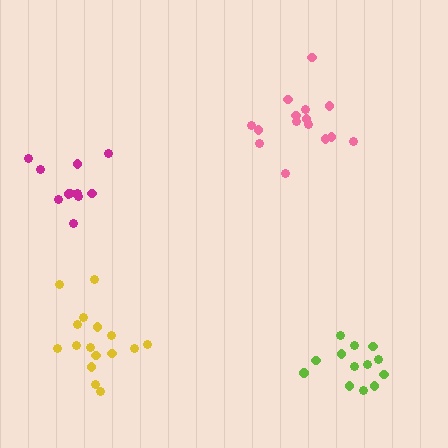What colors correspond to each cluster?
The clusters are colored: yellow, magenta, pink, lime.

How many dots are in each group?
Group 1: 16 dots, Group 2: 11 dots, Group 3: 15 dots, Group 4: 13 dots (55 total).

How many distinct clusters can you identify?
There are 4 distinct clusters.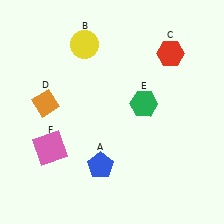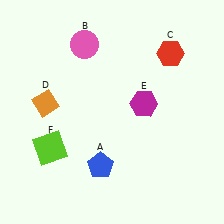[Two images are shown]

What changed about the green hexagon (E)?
In Image 1, E is green. In Image 2, it changed to magenta.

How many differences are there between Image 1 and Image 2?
There are 3 differences between the two images.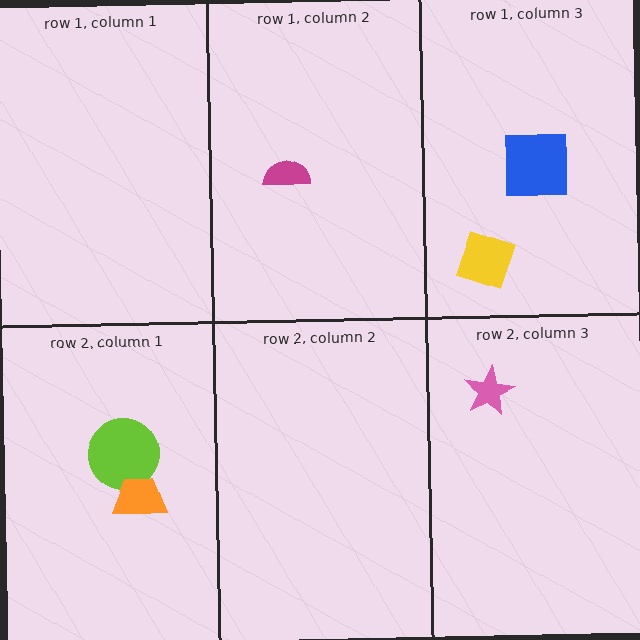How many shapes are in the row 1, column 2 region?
1.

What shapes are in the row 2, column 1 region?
The lime circle, the orange trapezoid.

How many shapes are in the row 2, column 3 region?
1.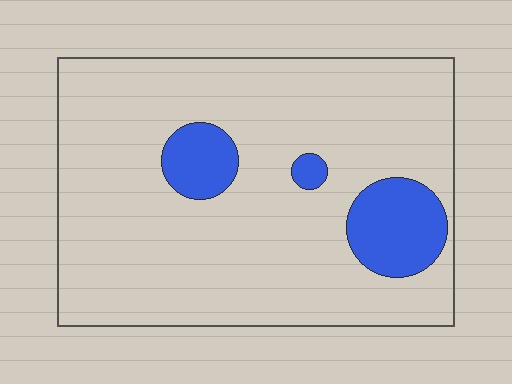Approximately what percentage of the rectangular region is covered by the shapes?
Approximately 15%.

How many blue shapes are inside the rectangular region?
3.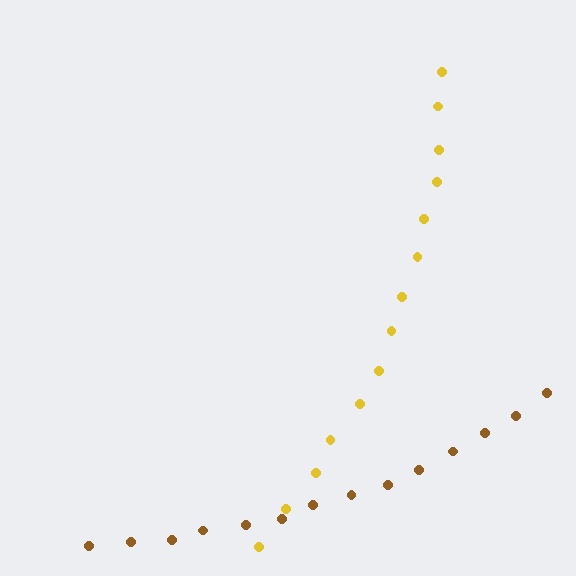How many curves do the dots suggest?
There are 2 distinct paths.